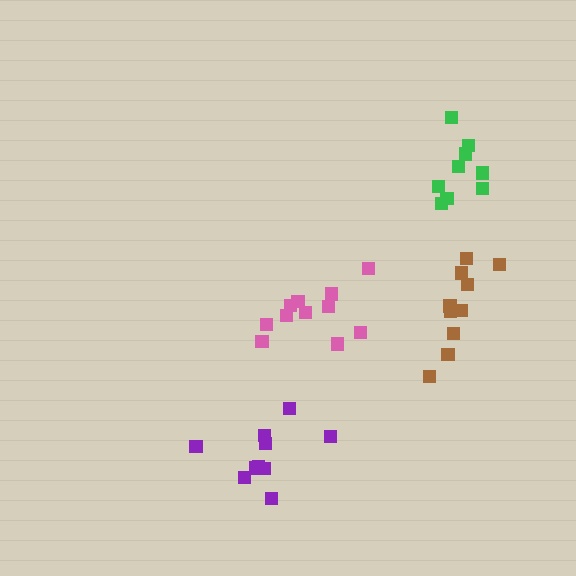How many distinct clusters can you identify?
There are 4 distinct clusters.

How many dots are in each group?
Group 1: 10 dots, Group 2: 11 dots, Group 3: 9 dots, Group 4: 10 dots (40 total).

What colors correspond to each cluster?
The clusters are colored: brown, pink, green, purple.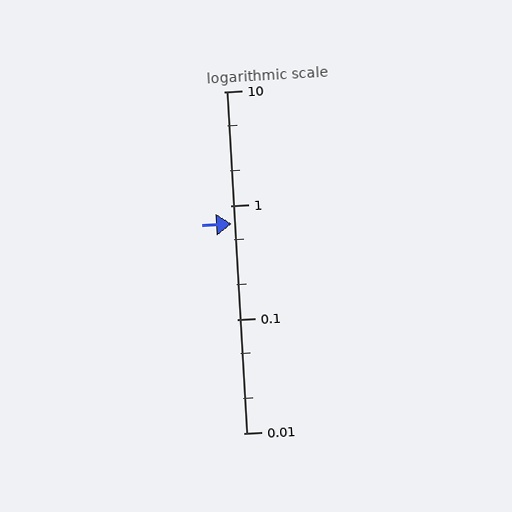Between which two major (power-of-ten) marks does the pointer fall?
The pointer is between 0.1 and 1.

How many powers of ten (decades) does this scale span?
The scale spans 3 decades, from 0.01 to 10.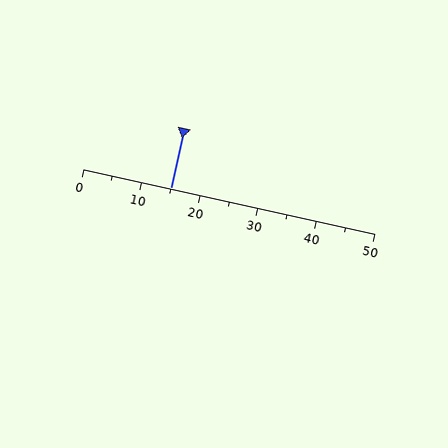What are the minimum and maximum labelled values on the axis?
The axis runs from 0 to 50.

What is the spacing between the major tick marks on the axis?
The major ticks are spaced 10 apart.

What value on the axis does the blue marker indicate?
The marker indicates approximately 15.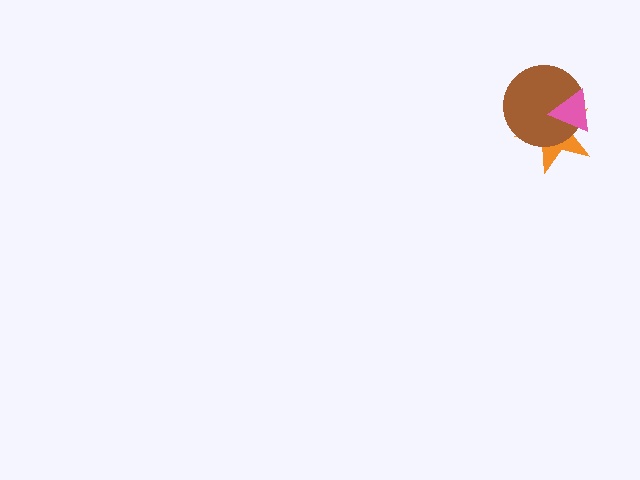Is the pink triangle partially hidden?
No, no other shape covers it.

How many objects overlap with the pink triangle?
2 objects overlap with the pink triangle.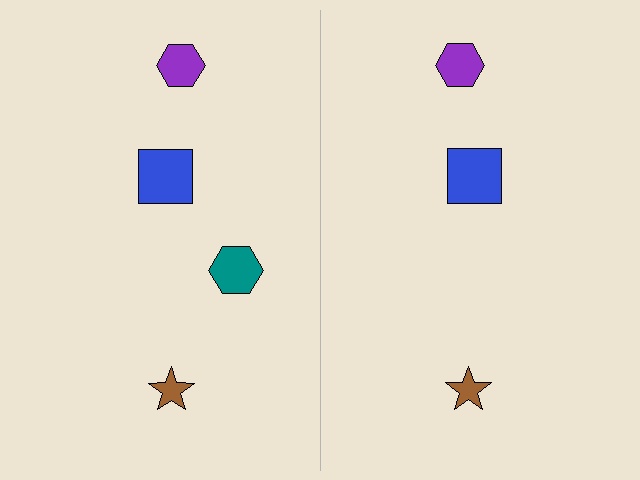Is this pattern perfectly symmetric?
No, the pattern is not perfectly symmetric. A teal hexagon is missing from the right side.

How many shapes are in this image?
There are 7 shapes in this image.